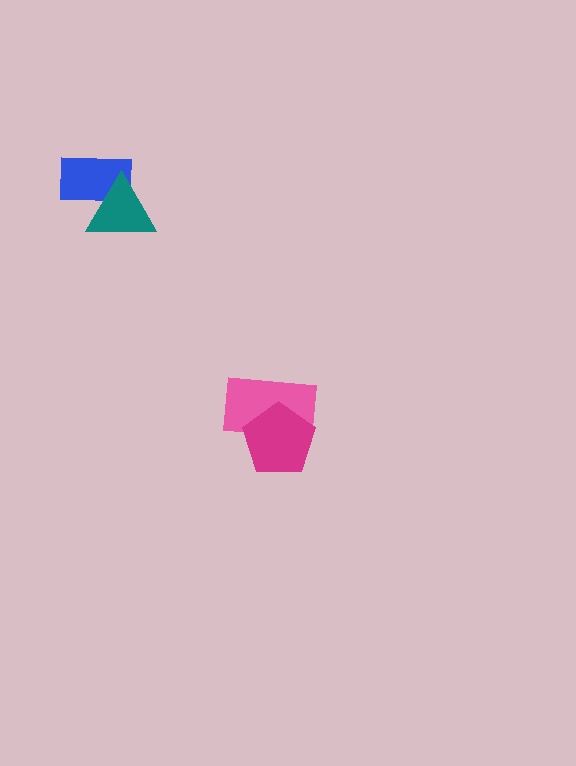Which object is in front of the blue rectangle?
The teal triangle is in front of the blue rectangle.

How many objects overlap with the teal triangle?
1 object overlaps with the teal triangle.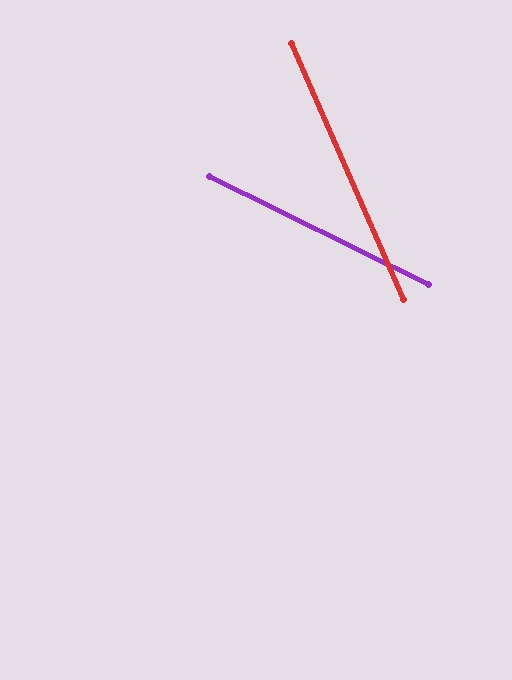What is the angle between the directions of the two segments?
Approximately 40 degrees.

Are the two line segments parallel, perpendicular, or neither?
Neither parallel nor perpendicular — they differ by about 40°.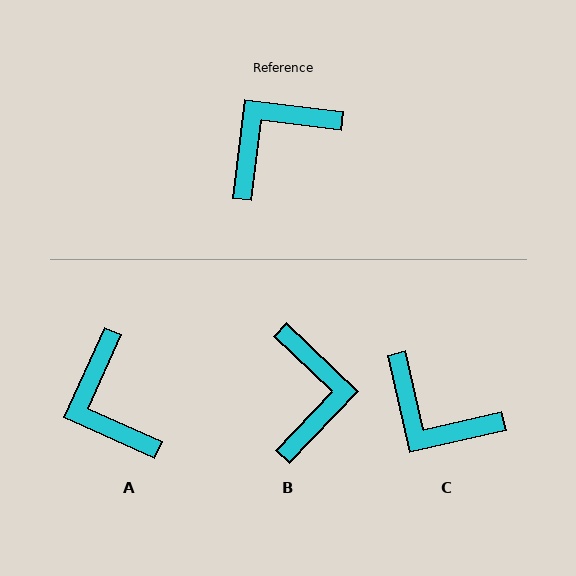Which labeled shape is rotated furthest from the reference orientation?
B, about 127 degrees away.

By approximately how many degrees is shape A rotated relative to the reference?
Approximately 73 degrees counter-clockwise.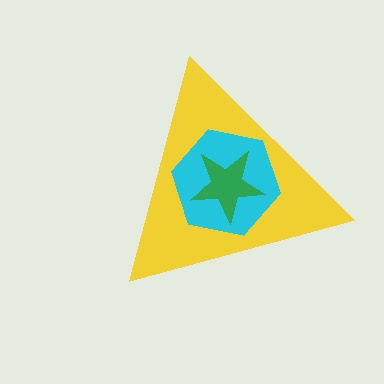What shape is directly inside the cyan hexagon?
The green star.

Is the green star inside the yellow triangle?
Yes.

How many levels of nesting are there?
3.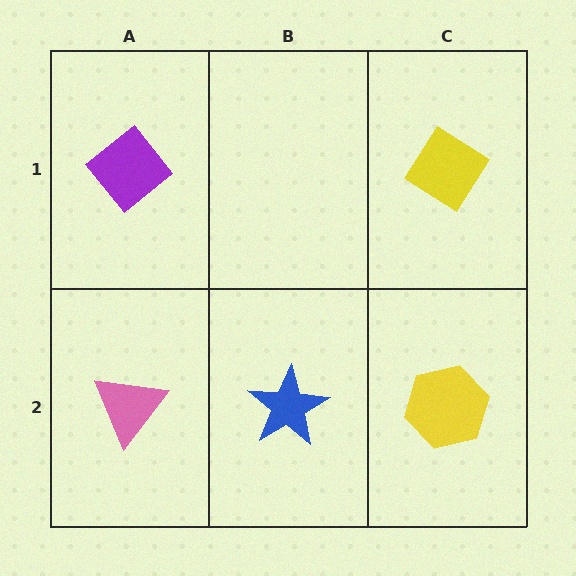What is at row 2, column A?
A pink triangle.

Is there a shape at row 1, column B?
No, that cell is empty.